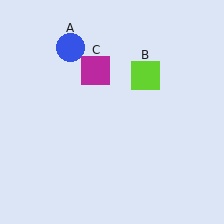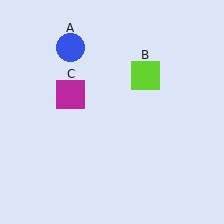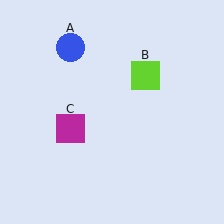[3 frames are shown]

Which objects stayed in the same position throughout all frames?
Blue circle (object A) and lime square (object B) remained stationary.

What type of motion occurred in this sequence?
The magenta square (object C) rotated counterclockwise around the center of the scene.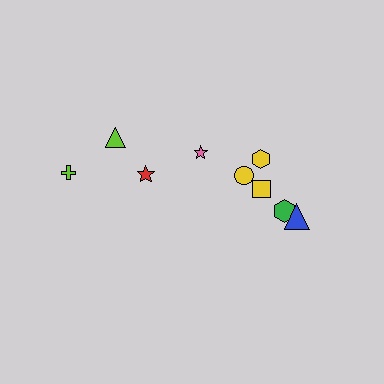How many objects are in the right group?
There are 6 objects.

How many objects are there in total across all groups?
There are 9 objects.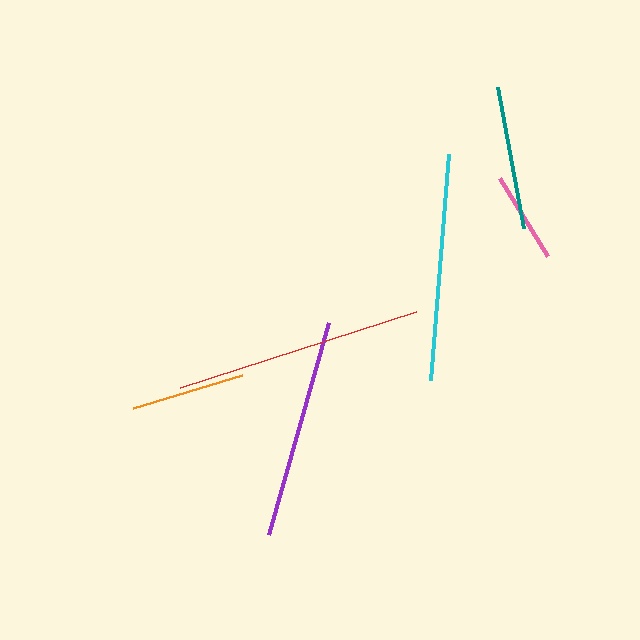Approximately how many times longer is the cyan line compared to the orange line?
The cyan line is approximately 2.0 times the length of the orange line.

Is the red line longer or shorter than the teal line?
The red line is longer than the teal line.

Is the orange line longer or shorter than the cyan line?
The cyan line is longer than the orange line.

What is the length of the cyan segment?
The cyan segment is approximately 227 pixels long.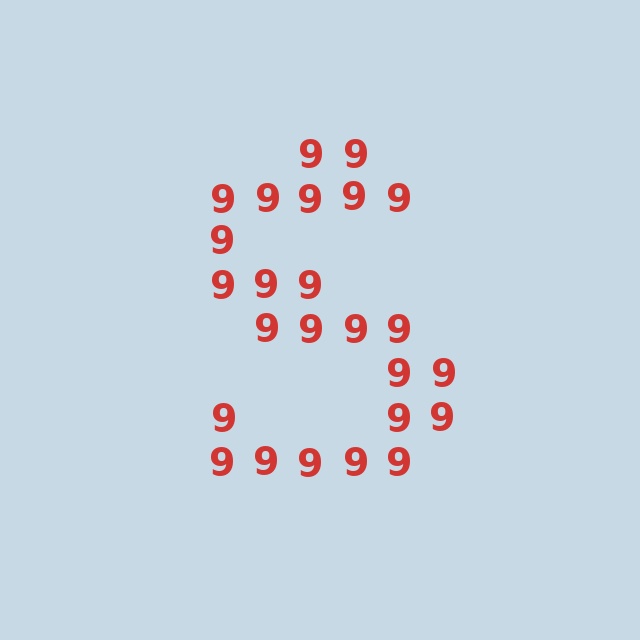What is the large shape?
The large shape is the letter S.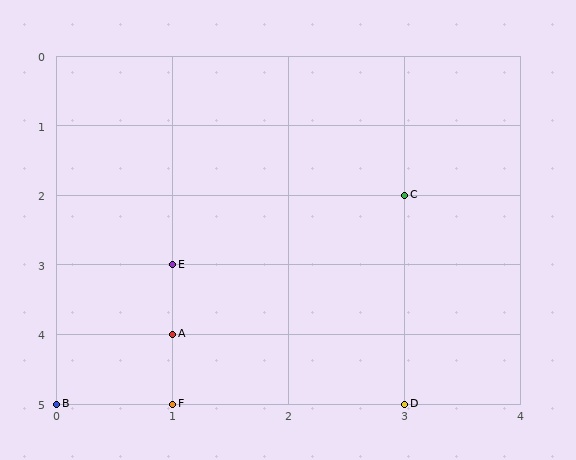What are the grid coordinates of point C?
Point C is at grid coordinates (3, 2).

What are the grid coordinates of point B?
Point B is at grid coordinates (0, 5).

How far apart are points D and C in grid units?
Points D and C are 3 rows apart.